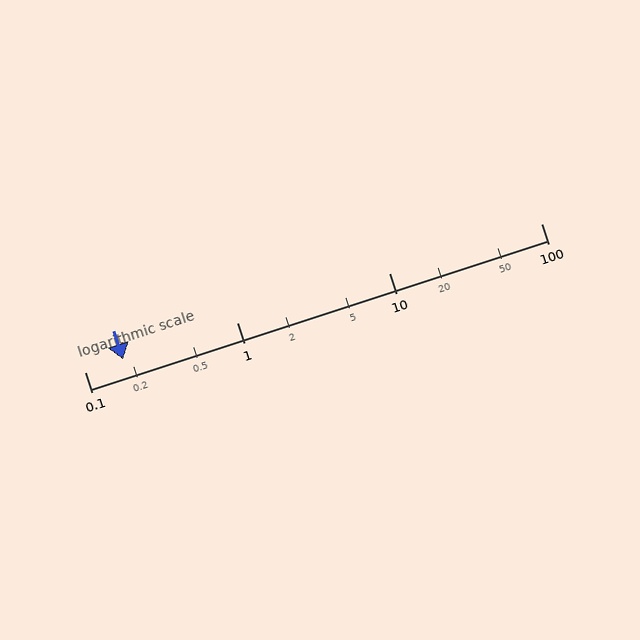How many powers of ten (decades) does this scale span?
The scale spans 3 decades, from 0.1 to 100.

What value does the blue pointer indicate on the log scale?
The pointer indicates approximately 0.18.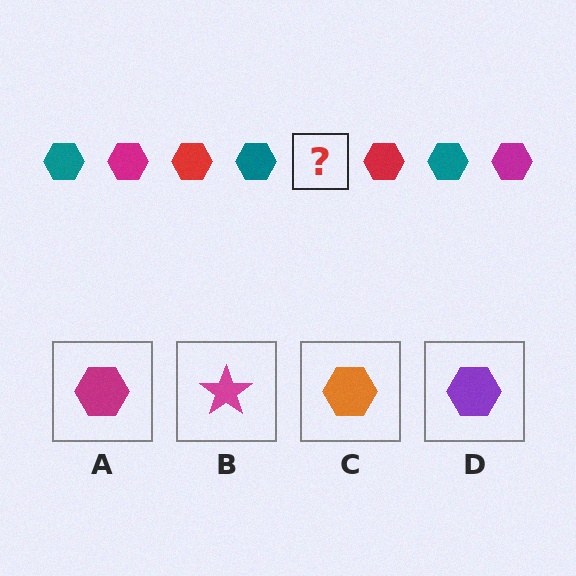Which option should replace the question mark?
Option A.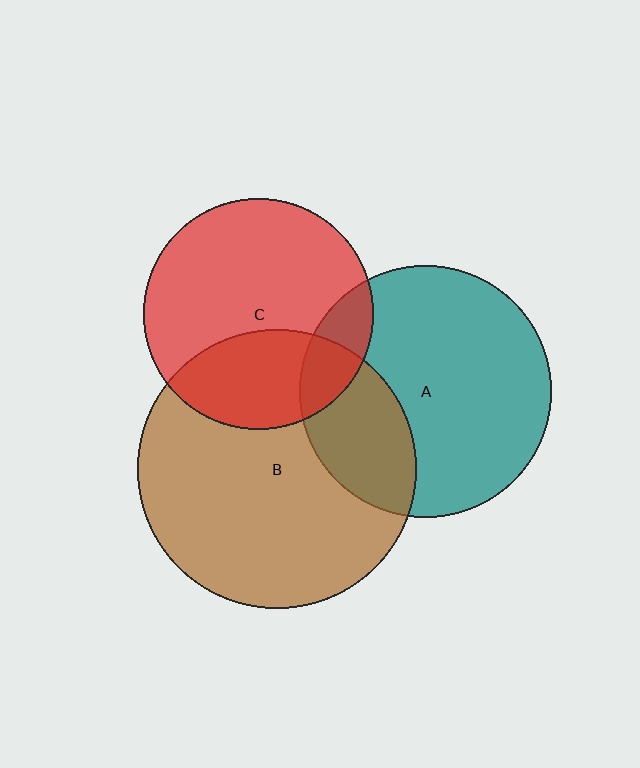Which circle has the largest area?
Circle B (brown).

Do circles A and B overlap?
Yes.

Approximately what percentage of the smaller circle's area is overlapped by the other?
Approximately 30%.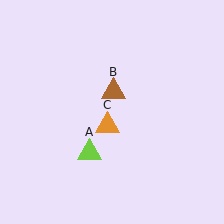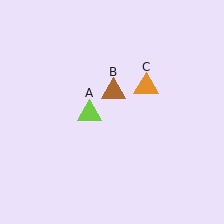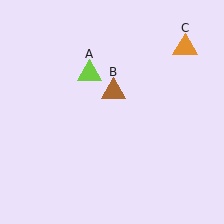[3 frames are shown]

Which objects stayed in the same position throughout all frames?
Brown triangle (object B) remained stationary.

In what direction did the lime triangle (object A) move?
The lime triangle (object A) moved up.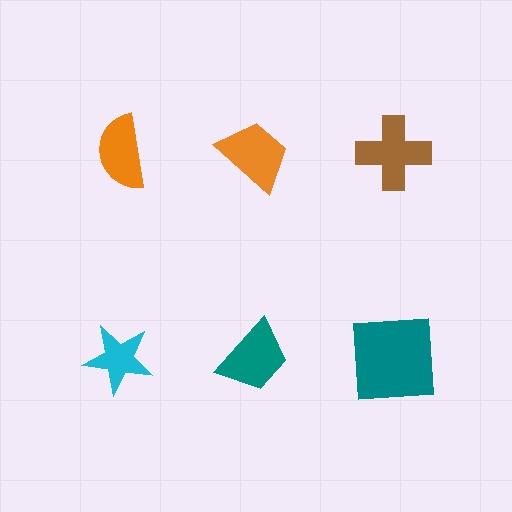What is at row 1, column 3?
A brown cross.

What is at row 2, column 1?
A cyan star.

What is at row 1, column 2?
An orange trapezoid.